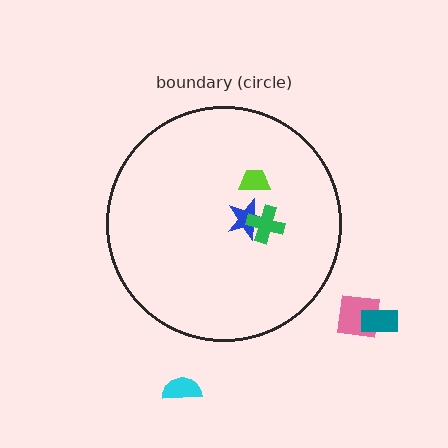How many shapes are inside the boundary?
3 inside, 3 outside.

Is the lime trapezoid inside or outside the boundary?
Inside.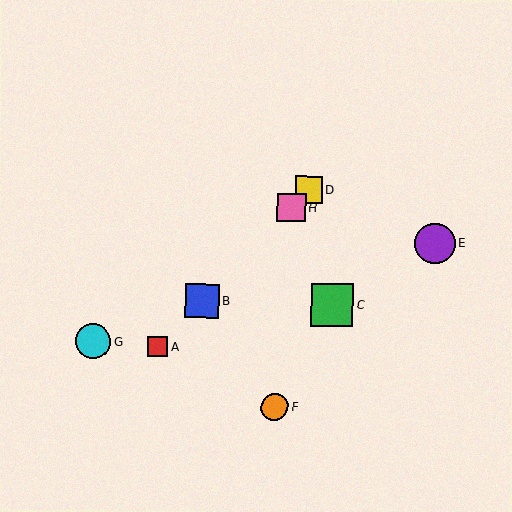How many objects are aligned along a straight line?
4 objects (A, B, D, H) are aligned along a straight line.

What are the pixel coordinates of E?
Object E is at (435, 243).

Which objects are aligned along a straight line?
Objects A, B, D, H are aligned along a straight line.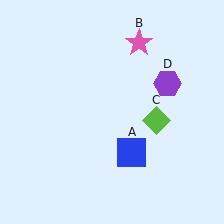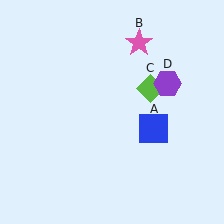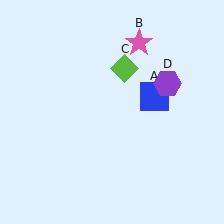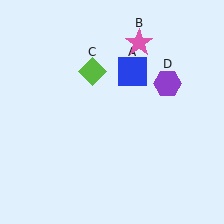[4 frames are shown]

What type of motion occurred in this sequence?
The blue square (object A), lime diamond (object C) rotated counterclockwise around the center of the scene.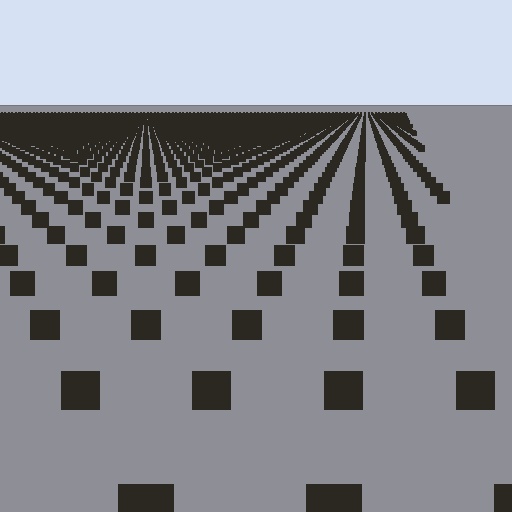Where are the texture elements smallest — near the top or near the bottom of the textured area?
Near the top.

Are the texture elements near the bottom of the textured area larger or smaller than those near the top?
Larger. Near the bottom, elements are closer to the viewer and appear at a bigger on-screen size.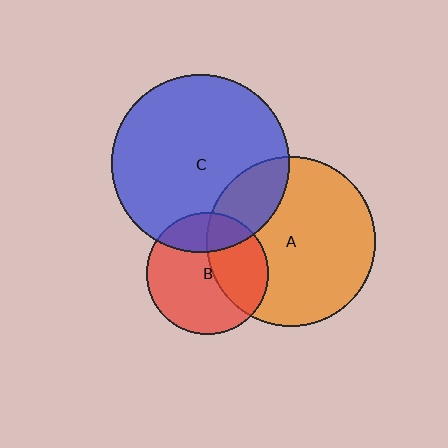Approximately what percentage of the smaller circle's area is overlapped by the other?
Approximately 40%.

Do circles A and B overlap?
Yes.